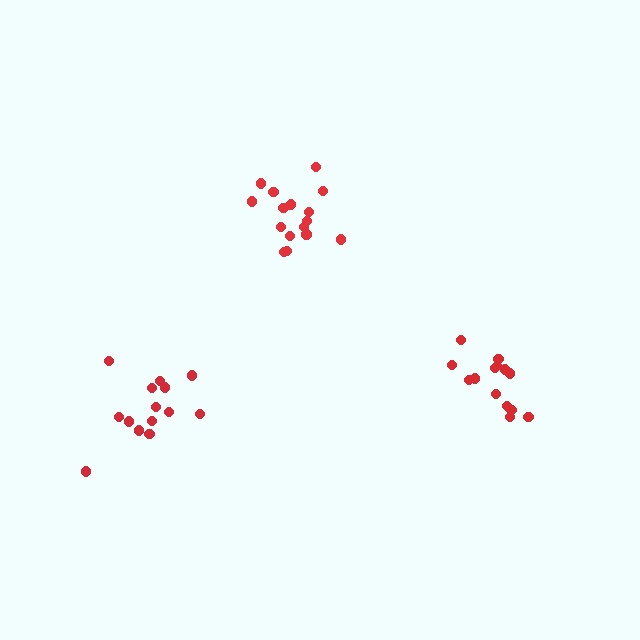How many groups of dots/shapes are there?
There are 3 groups.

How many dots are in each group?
Group 1: 16 dots, Group 2: 14 dots, Group 3: 14 dots (44 total).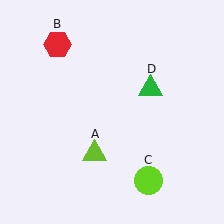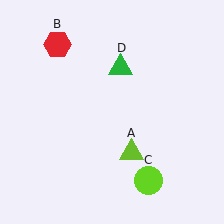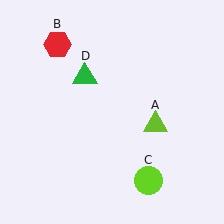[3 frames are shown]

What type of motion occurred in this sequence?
The lime triangle (object A), green triangle (object D) rotated counterclockwise around the center of the scene.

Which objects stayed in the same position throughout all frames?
Red hexagon (object B) and lime circle (object C) remained stationary.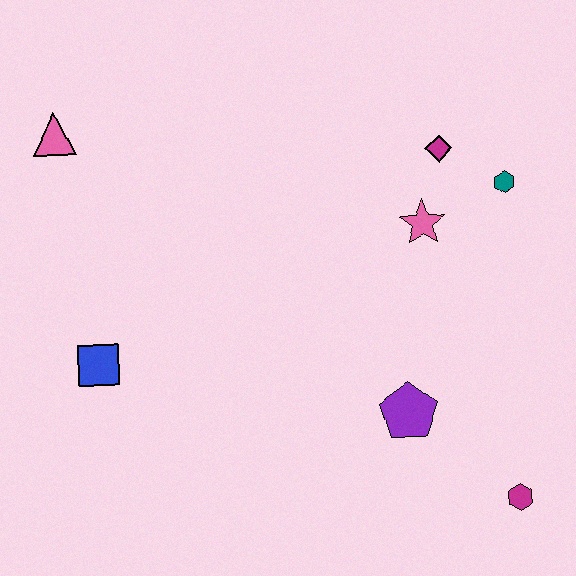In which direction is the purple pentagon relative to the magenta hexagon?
The purple pentagon is to the left of the magenta hexagon.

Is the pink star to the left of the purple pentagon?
No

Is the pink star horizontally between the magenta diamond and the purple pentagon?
Yes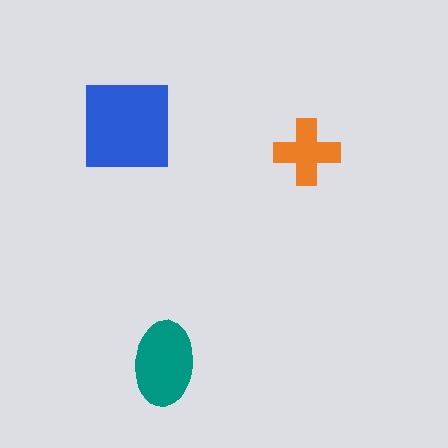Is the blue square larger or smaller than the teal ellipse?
Larger.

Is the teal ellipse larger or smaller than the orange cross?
Larger.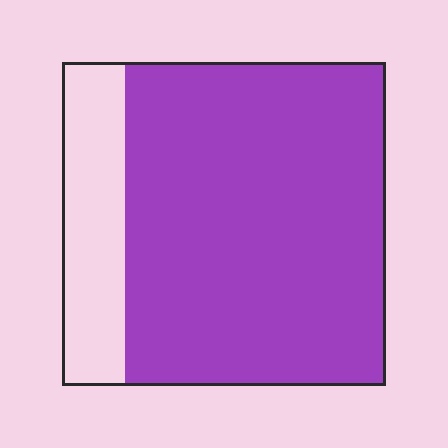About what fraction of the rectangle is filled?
About four fifths (4/5).